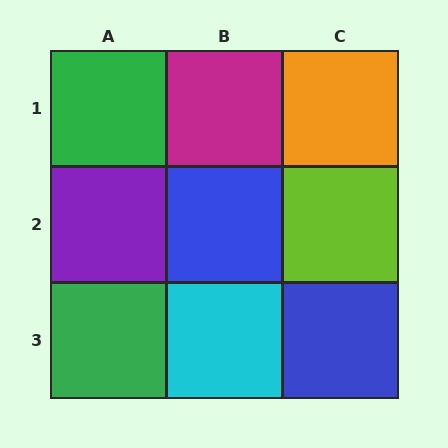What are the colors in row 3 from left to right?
Green, cyan, blue.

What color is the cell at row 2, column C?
Lime.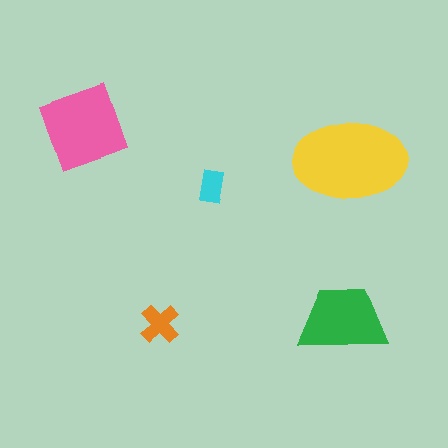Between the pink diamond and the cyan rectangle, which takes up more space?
The pink diamond.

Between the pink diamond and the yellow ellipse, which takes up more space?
The yellow ellipse.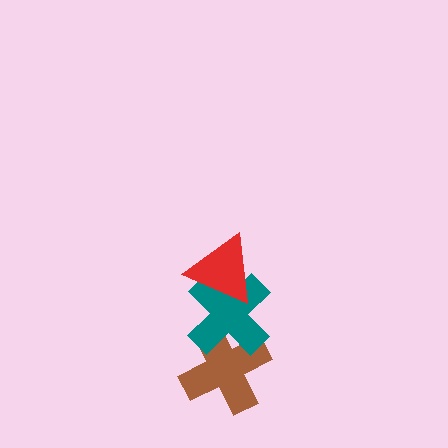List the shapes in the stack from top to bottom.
From top to bottom: the red triangle, the teal cross, the brown cross.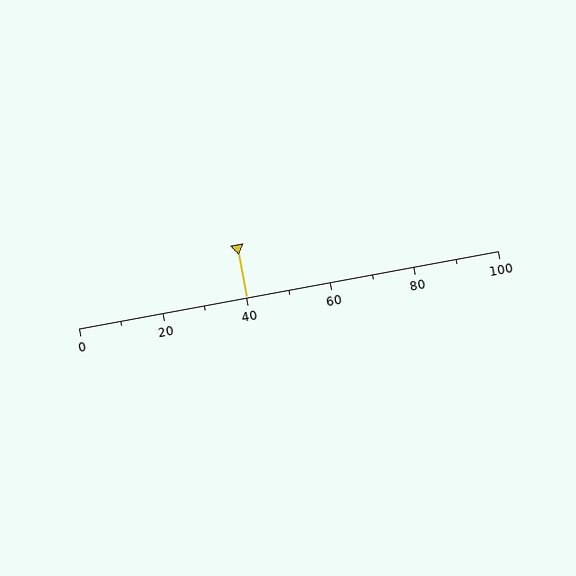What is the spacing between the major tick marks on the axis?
The major ticks are spaced 20 apart.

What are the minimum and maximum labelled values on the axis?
The axis runs from 0 to 100.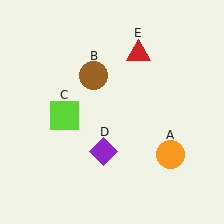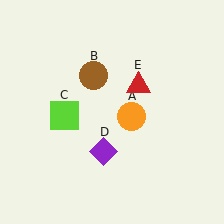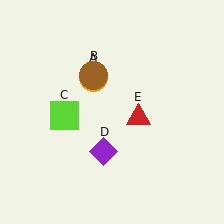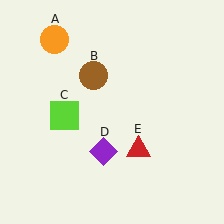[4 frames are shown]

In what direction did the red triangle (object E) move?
The red triangle (object E) moved down.